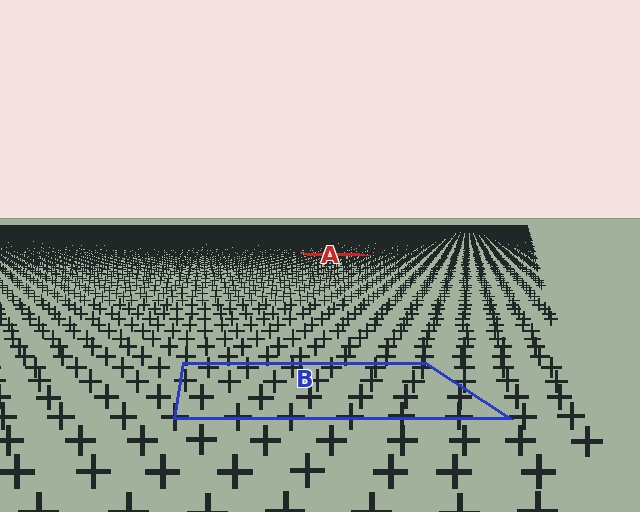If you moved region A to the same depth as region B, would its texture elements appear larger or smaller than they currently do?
They would appear larger. At a closer depth, the same texture elements are projected at a bigger on-screen size.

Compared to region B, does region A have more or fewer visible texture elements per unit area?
Region A has more texture elements per unit area — they are packed more densely because it is farther away.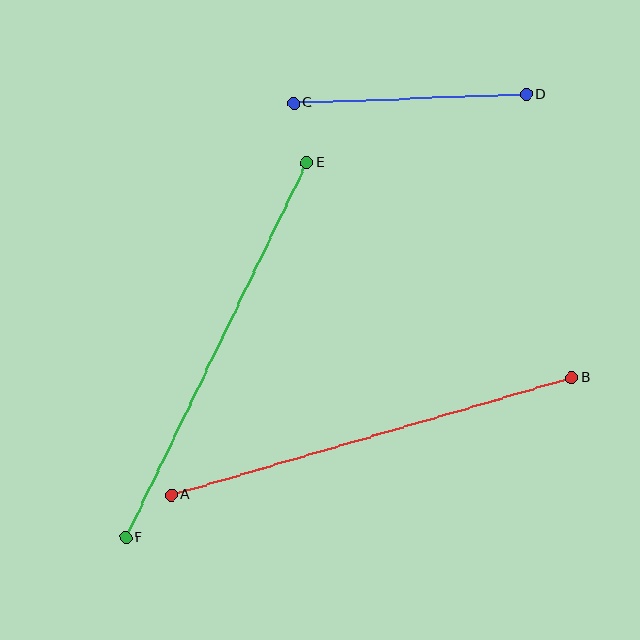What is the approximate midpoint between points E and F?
The midpoint is at approximately (216, 350) pixels.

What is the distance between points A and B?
The distance is approximately 417 pixels.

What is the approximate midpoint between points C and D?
The midpoint is at approximately (410, 99) pixels.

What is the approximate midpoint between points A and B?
The midpoint is at approximately (371, 436) pixels.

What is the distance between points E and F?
The distance is approximately 416 pixels.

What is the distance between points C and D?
The distance is approximately 233 pixels.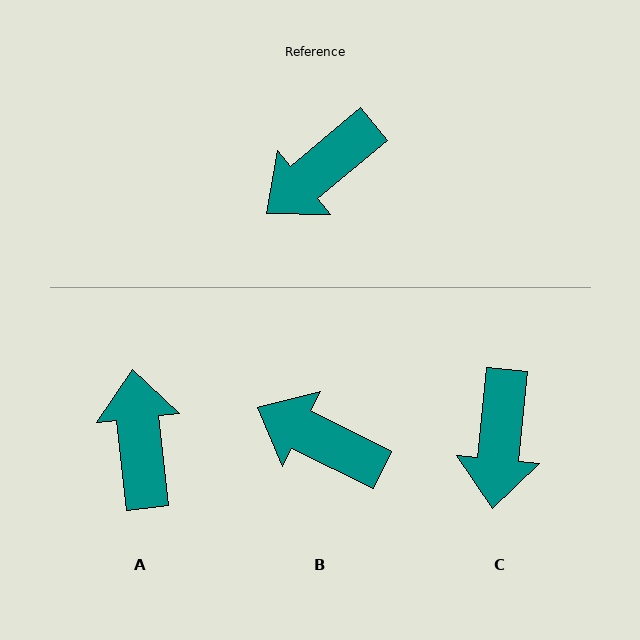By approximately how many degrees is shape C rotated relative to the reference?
Approximately 44 degrees counter-clockwise.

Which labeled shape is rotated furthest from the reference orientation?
A, about 124 degrees away.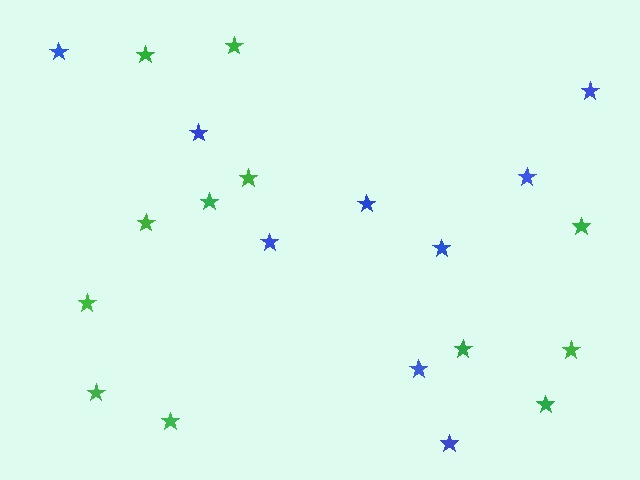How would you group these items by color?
There are 2 groups: one group of green stars (12) and one group of blue stars (9).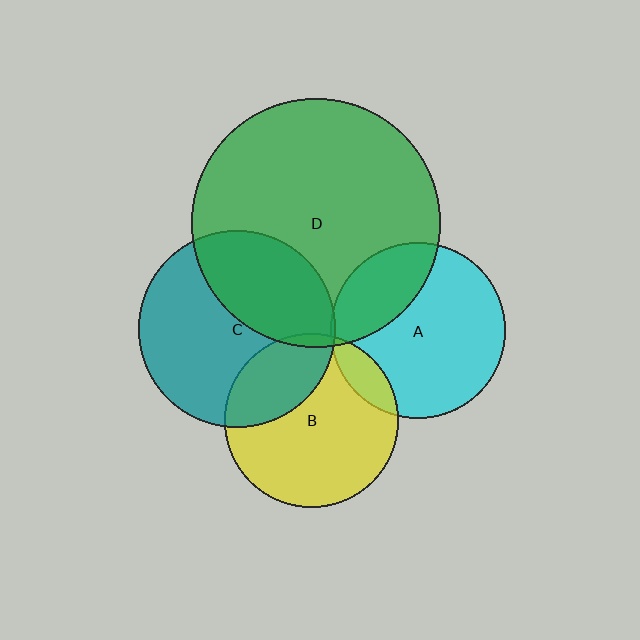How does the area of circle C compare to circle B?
Approximately 1.3 times.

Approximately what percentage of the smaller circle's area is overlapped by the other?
Approximately 35%.